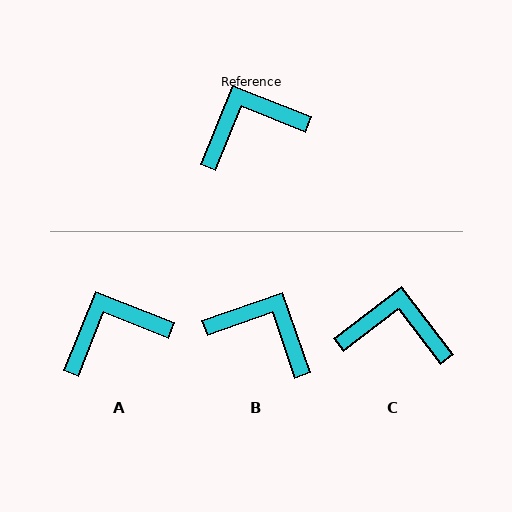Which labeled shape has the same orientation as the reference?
A.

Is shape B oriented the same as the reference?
No, it is off by about 49 degrees.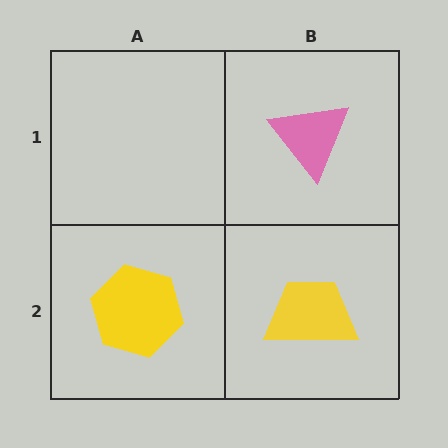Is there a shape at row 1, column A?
No, that cell is empty.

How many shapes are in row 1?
1 shape.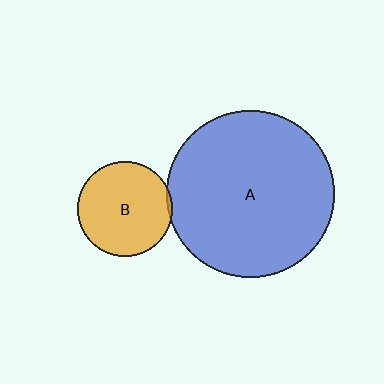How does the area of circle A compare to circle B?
Approximately 3.1 times.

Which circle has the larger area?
Circle A (blue).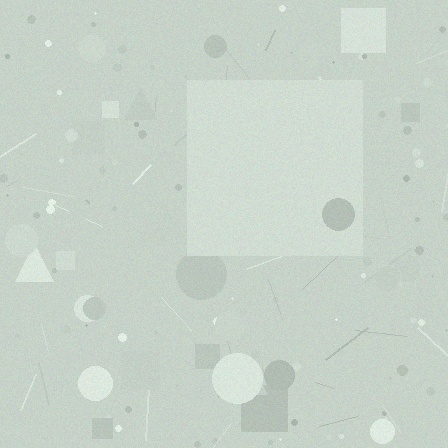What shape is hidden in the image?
A square is hidden in the image.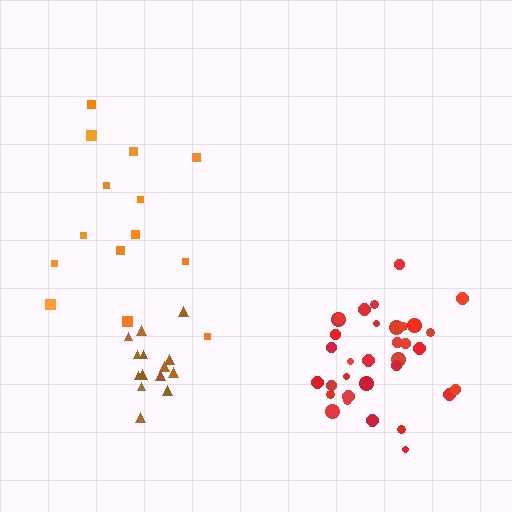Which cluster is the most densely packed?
Brown.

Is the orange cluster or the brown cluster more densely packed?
Brown.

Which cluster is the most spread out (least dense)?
Orange.